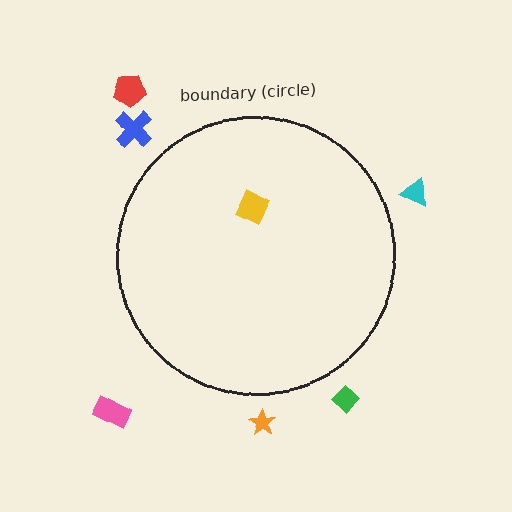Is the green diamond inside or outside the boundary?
Outside.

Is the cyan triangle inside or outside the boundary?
Outside.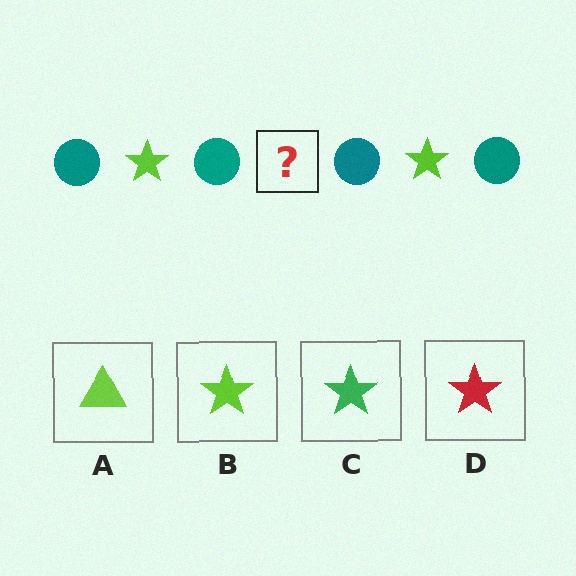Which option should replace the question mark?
Option B.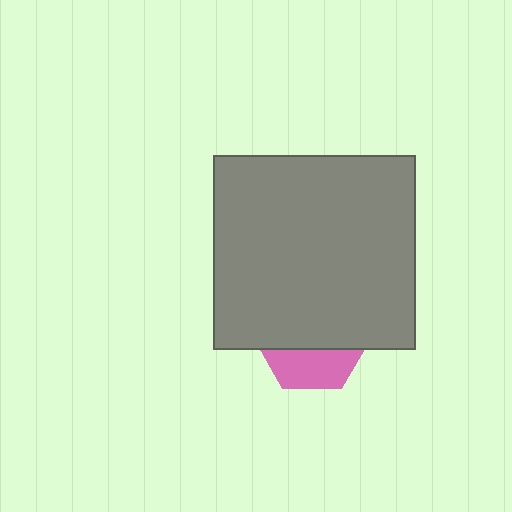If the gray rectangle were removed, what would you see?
You would see the complete pink hexagon.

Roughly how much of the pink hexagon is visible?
A small part of it is visible (roughly 35%).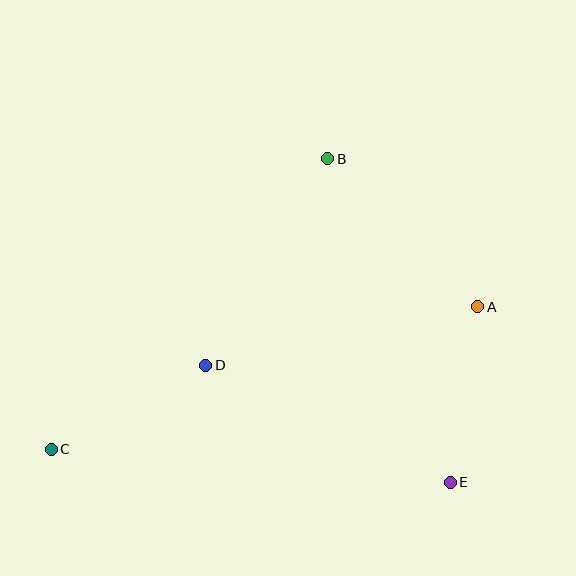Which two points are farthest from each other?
Points A and C are farthest from each other.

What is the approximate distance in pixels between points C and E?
The distance between C and E is approximately 400 pixels.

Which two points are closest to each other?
Points C and D are closest to each other.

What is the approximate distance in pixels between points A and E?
The distance between A and E is approximately 178 pixels.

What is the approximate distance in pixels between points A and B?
The distance between A and B is approximately 211 pixels.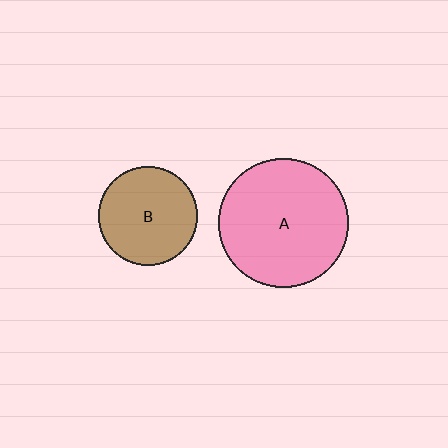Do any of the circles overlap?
No, none of the circles overlap.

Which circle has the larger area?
Circle A (pink).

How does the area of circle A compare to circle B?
Approximately 1.7 times.